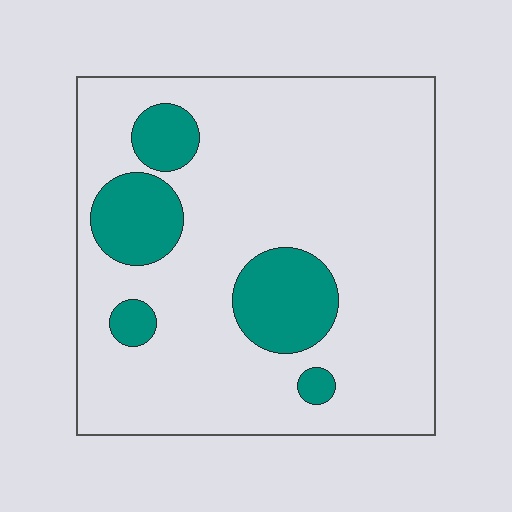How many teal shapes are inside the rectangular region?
5.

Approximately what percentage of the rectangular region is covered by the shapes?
Approximately 15%.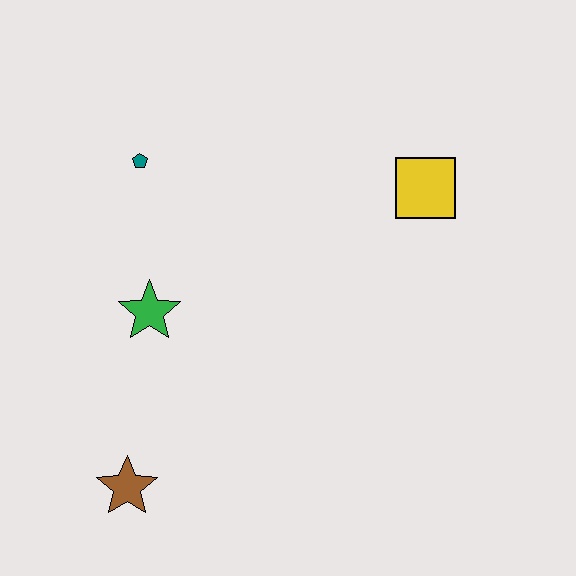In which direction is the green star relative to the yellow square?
The green star is to the left of the yellow square.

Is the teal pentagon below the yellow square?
No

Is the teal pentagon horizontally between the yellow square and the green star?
No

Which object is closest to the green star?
The teal pentagon is closest to the green star.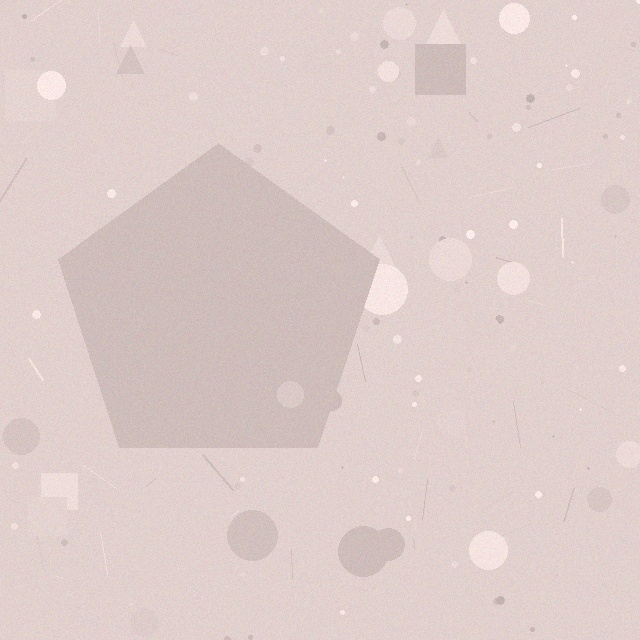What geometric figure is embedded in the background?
A pentagon is embedded in the background.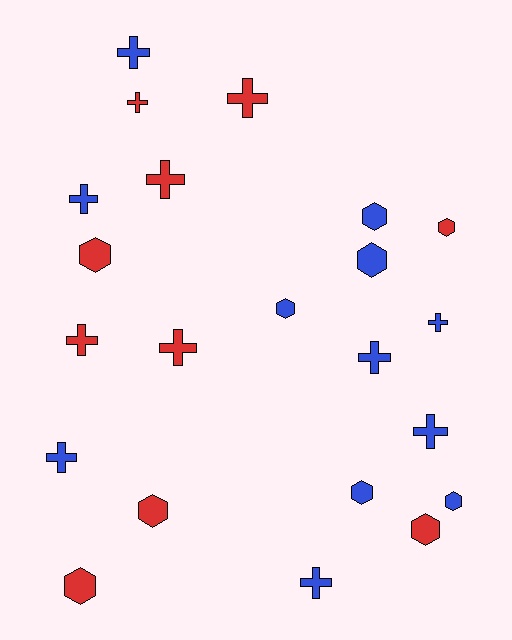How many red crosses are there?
There are 5 red crosses.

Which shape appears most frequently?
Cross, with 12 objects.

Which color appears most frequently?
Blue, with 12 objects.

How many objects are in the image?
There are 22 objects.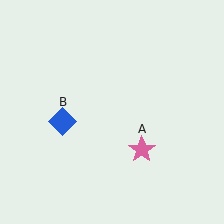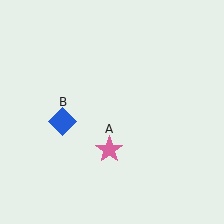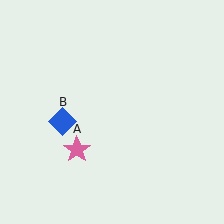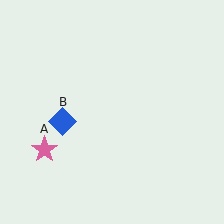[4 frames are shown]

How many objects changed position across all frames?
1 object changed position: pink star (object A).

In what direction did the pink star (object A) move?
The pink star (object A) moved left.